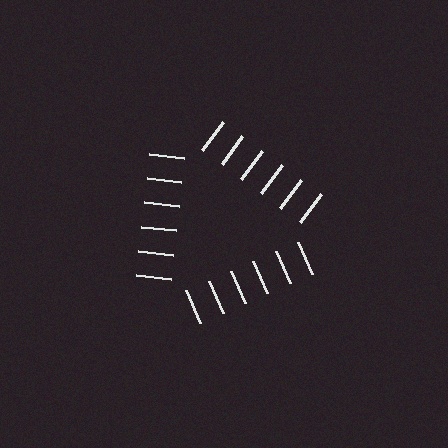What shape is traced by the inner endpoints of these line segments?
An illusory triangle — the line segments terminate on its edges but no continuous stroke is drawn.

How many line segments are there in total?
18 — 6 along each of the 3 edges.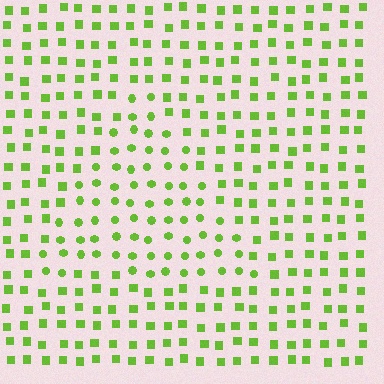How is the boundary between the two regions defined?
The boundary is defined by a change in element shape: circles inside vs. squares outside. All elements share the same color and spacing.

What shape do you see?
I see a triangle.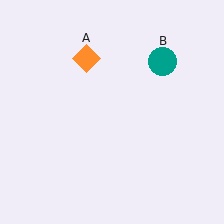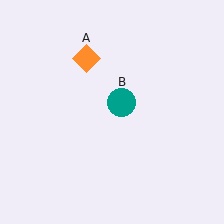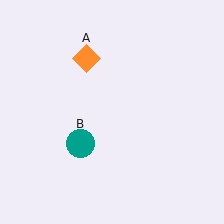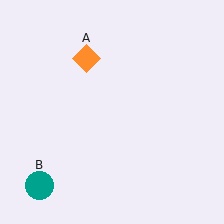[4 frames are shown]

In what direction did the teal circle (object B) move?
The teal circle (object B) moved down and to the left.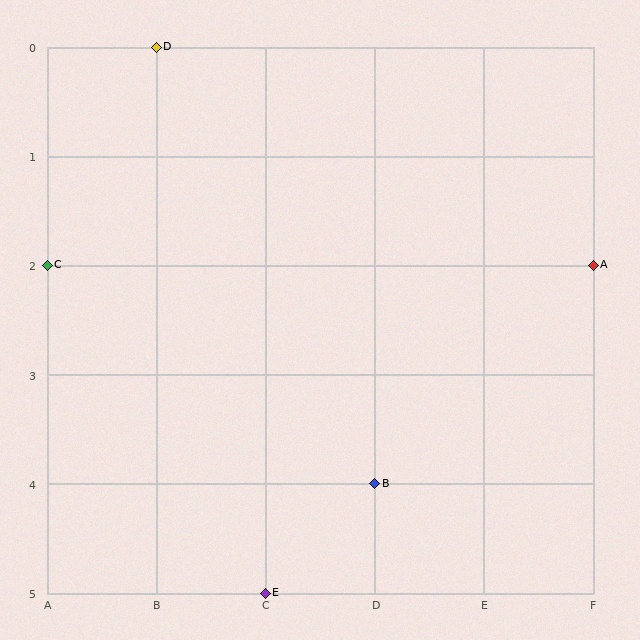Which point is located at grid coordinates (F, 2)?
Point A is at (F, 2).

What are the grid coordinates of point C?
Point C is at grid coordinates (A, 2).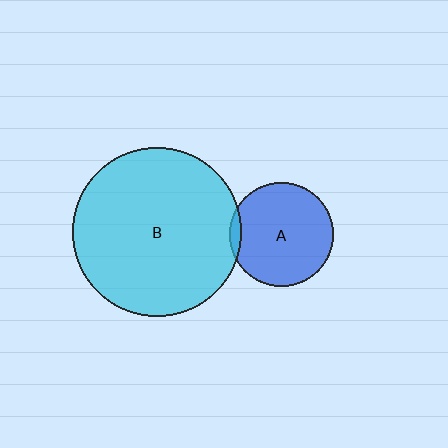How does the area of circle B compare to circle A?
Approximately 2.6 times.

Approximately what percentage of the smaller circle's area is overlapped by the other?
Approximately 5%.